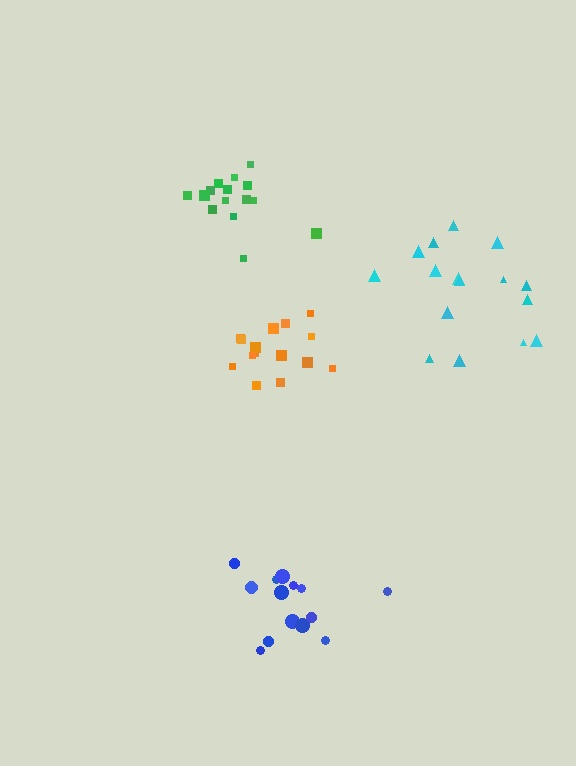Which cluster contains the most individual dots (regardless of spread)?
Cyan (16).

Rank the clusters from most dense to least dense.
orange, green, blue, cyan.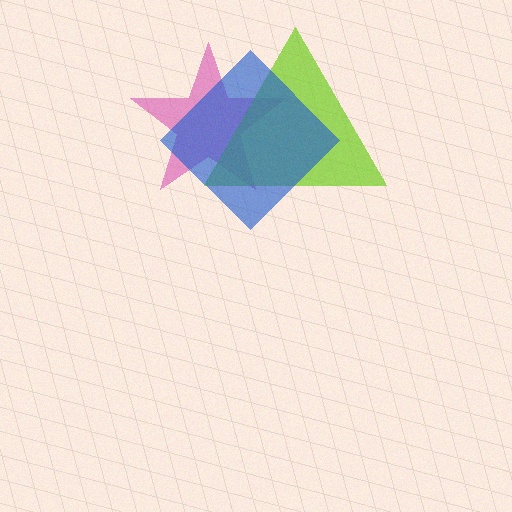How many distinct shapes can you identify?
There are 3 distinct shapes: a pink star, a lime triangle, a blue diamond.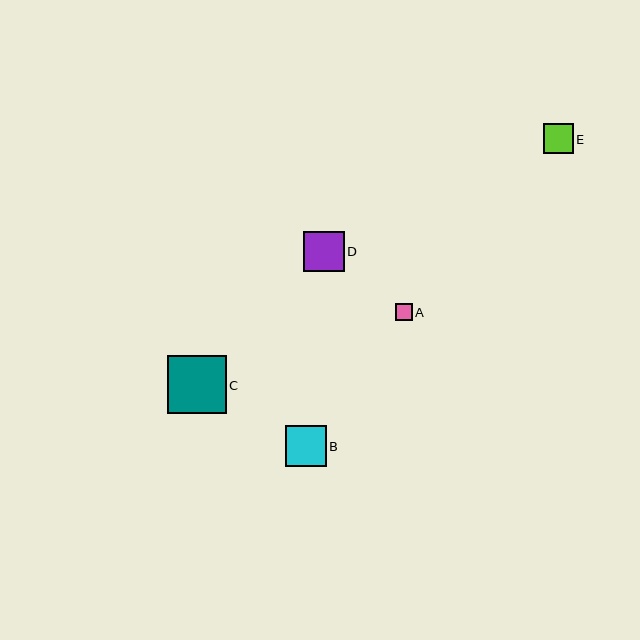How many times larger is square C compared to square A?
Square C is approximately 3.5 times the size of square A.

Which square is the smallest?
Square A is the smallest with a size of approximately 17 pixels.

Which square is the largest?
Square C is the largest with a size of approximately 58 pixels.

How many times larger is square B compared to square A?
Square B is approximately 2.4 times the size of square A.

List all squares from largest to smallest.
From largest to smallest: C, D, B, E, A.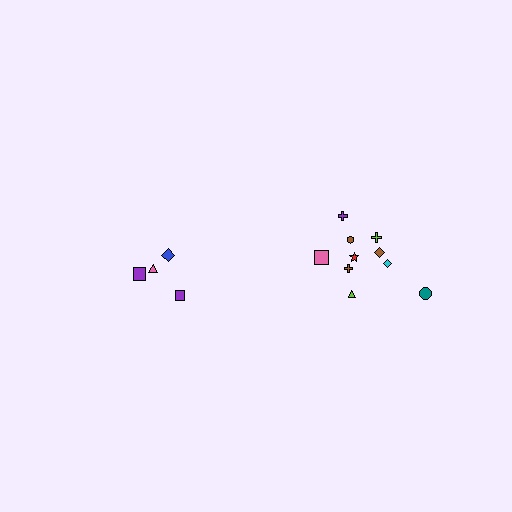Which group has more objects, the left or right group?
The right group.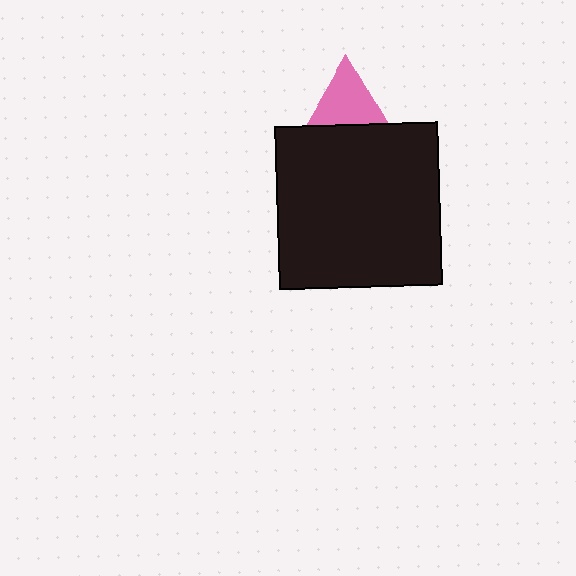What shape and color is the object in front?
The object in front is a black square.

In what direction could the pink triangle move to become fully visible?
The pink triangle could move up. That would shift it out from behind the black square entirely.